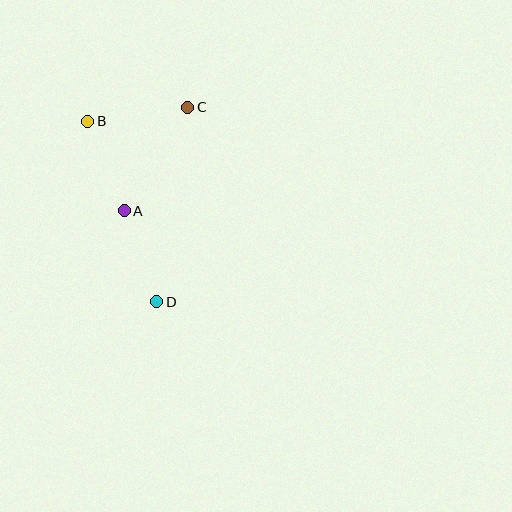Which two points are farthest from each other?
Points C and D are farthest from each other.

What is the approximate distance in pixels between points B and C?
The distance between B and C is approximately 101 pixels.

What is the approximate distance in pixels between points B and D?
The distance between B and D is approximately 193 pixels.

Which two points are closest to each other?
Points A and B are closest to each other.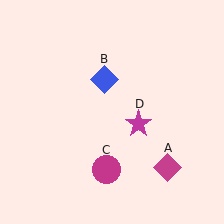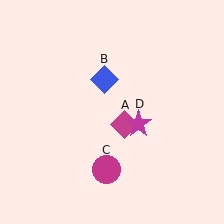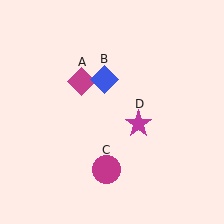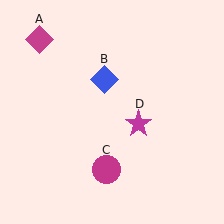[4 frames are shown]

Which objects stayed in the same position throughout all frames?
Blue diamond (object B) and magenta circle (object C) and magenta star (object D) remained stationary.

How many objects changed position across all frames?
1 object changed position: magenta diamond (object A).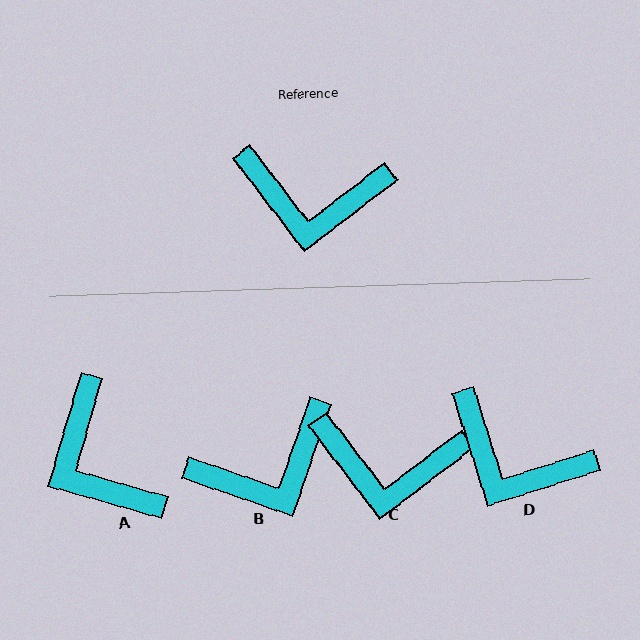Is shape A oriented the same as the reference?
No, it is off by about 54 degrees.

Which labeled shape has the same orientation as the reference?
C.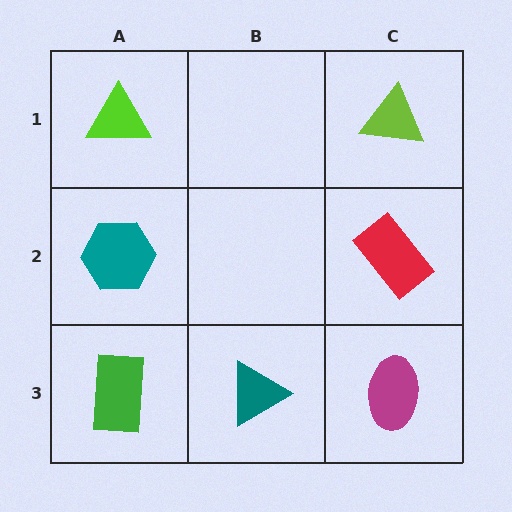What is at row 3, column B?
A teal triangle.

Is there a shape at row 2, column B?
No, that cell is empty.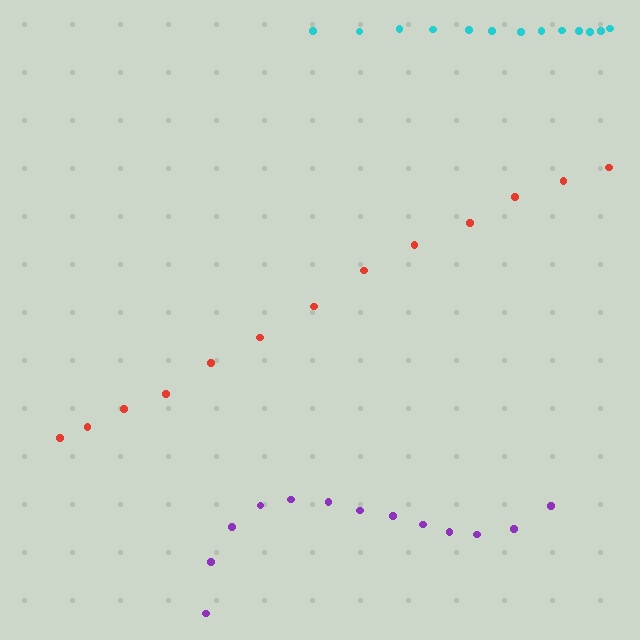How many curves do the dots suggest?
There are 3 distinct paths.